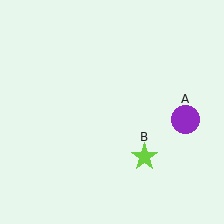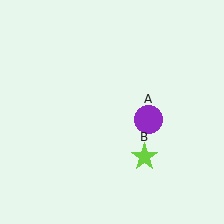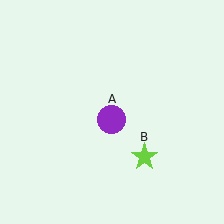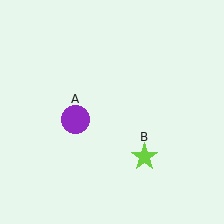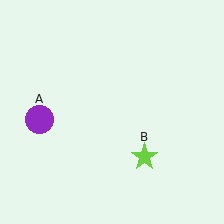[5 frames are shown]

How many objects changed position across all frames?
1 object changed position: purple circle (object A).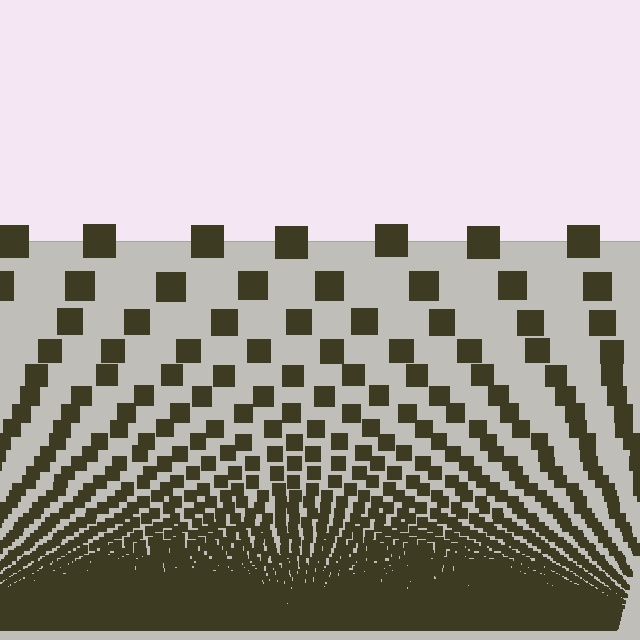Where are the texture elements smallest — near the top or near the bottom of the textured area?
Near the bottom.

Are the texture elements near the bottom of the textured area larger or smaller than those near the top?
Smaller. The gradient is inverted — elements near the bottom are smaller and denser.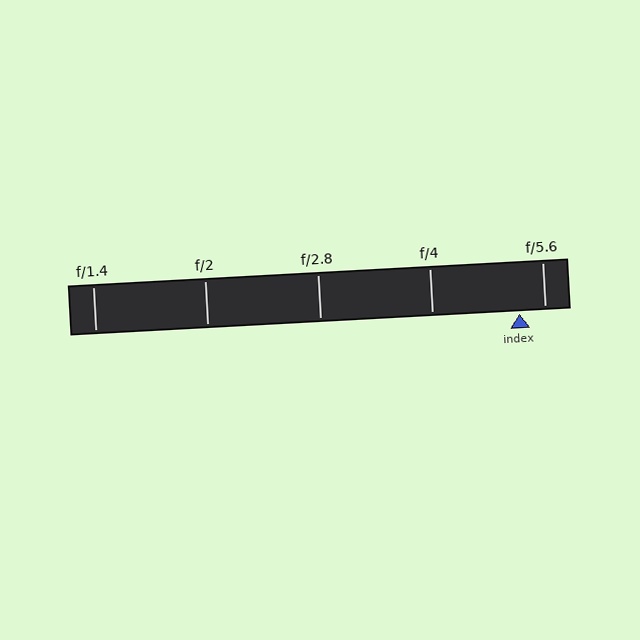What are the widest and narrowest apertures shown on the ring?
The widest aperture shown is f/1.4 and the narrowest is f/5.6.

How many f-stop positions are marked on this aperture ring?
There are 5 f-stop positions marked.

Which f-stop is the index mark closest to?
The index mark is closest to f/5.6.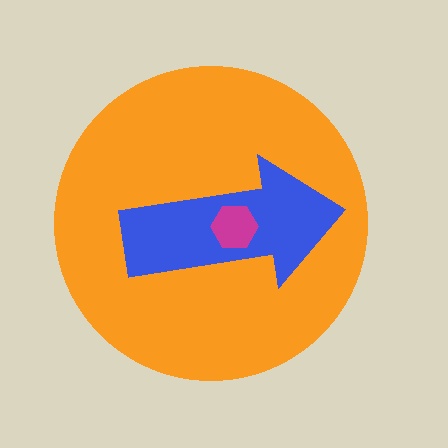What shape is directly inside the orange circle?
The blue arrow.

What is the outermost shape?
The orange circle.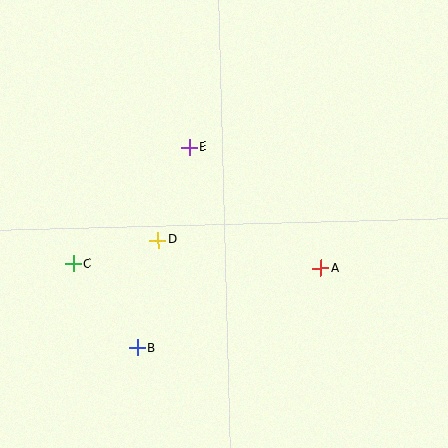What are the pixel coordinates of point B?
Point B is at (137, 348).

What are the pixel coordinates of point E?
Point E is at (189, 147).